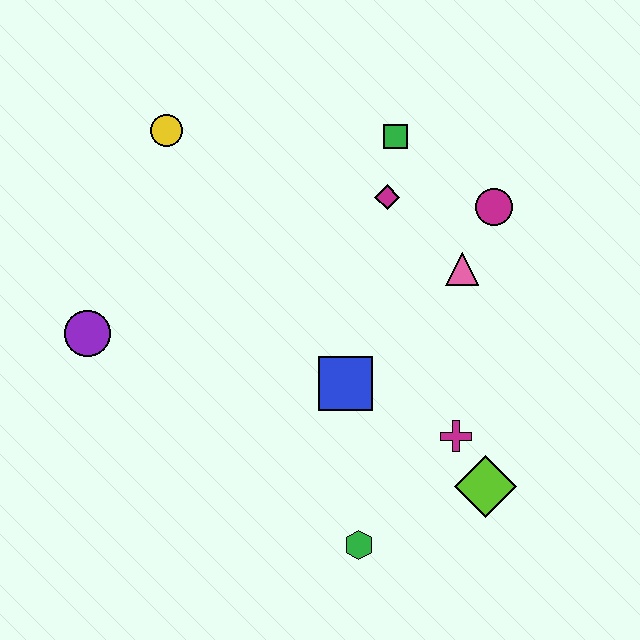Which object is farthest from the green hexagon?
The yellow circle is farthest from the green hexagon.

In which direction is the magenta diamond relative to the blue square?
The magenta diamond is above the blue square.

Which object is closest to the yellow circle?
The purple circle is closest to the yellow circle.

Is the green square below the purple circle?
No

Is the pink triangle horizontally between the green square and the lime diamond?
Yes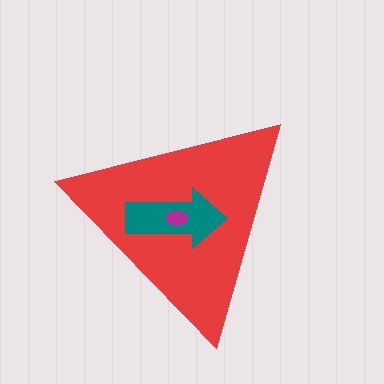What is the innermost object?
The magenta ellipse.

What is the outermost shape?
The red triangle.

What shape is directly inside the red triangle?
The teal arrow.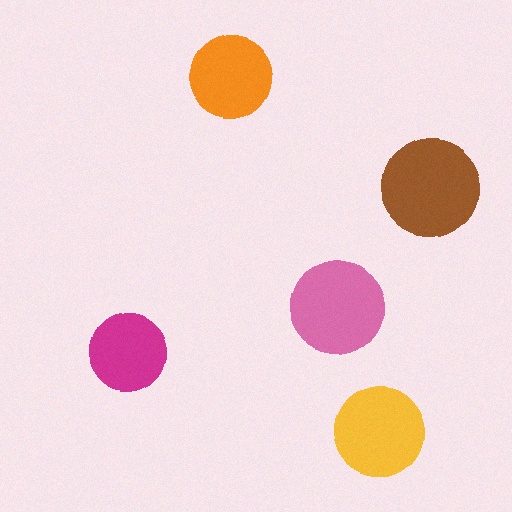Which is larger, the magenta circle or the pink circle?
The pink one.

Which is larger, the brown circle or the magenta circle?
The brown one.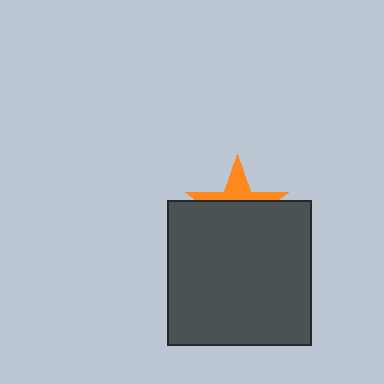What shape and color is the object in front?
The object in front is a dark gray square.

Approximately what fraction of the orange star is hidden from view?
Roughly 64% of the orange star is hidden behind the dark gray square.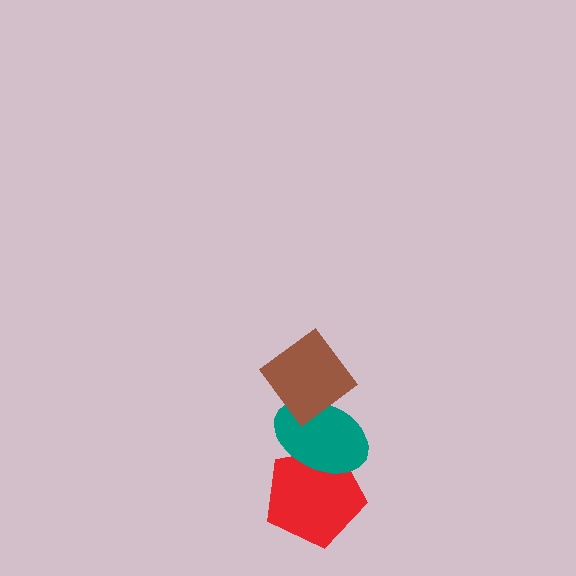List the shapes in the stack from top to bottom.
From top to bottom: the brown diamond, the teal ellipse, the red pentagon.